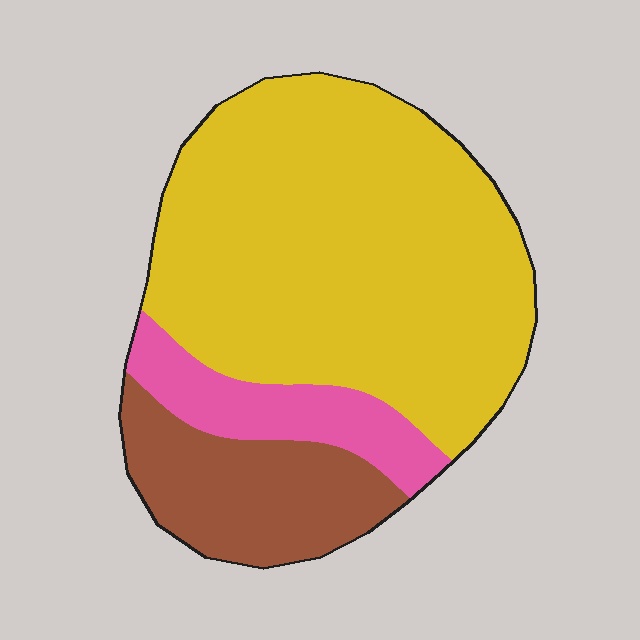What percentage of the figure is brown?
Brown covers about 20% of the figure.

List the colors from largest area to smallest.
From largest to smallest: yellow, brown, pink.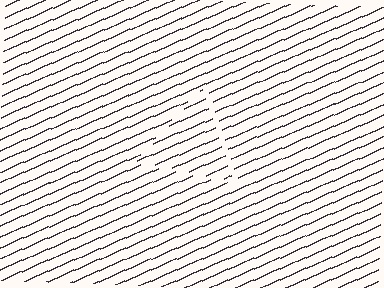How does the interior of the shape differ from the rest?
The interior of the shape contains the same grating, shifted by half a period — the contour is defined by the phase discontinuity where line-ends from the inner and outer gratings abut.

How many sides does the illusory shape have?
3 sides — the line-ends trace a triangle.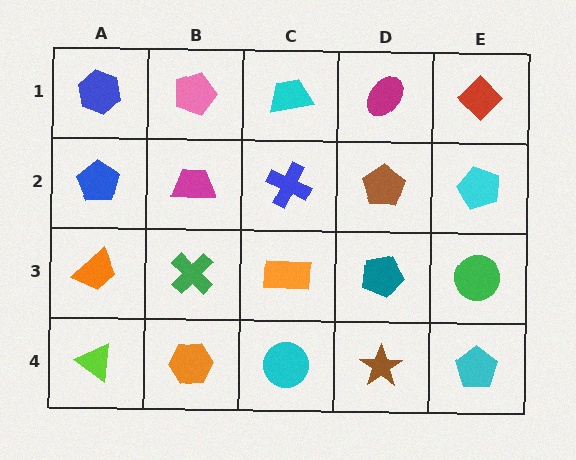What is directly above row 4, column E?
A green circle.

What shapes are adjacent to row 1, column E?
A cyan pentagon (row 2, column E), a magenta ellipse (row 1, column D).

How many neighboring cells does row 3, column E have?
3.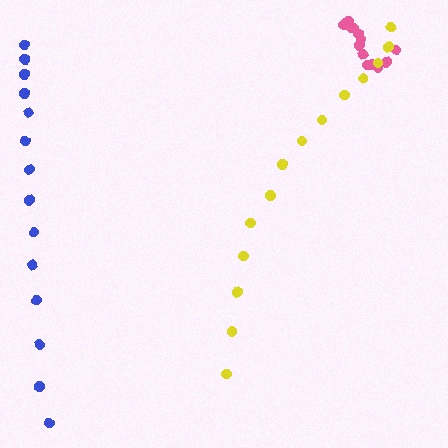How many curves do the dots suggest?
There are 3 distinct paths.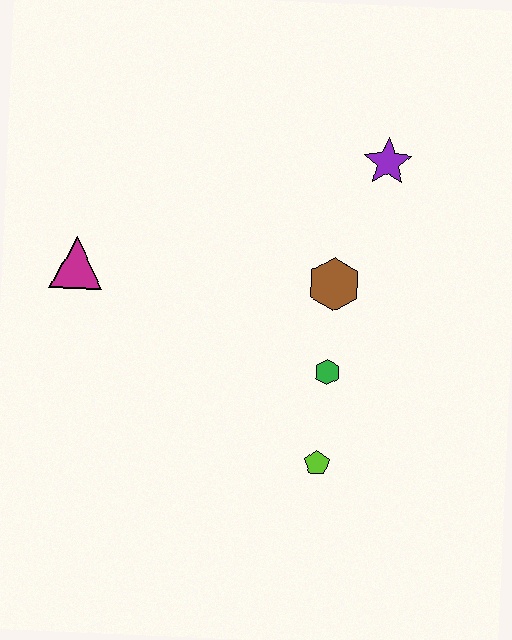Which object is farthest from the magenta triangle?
The purple star is farthest from the magenta triangle.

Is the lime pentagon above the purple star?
No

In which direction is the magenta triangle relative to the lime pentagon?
The magenta triangle is to the left of the lime pentagon.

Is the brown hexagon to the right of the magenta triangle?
Yes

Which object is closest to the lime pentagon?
The green hexagon is closest to the lime pentagon.